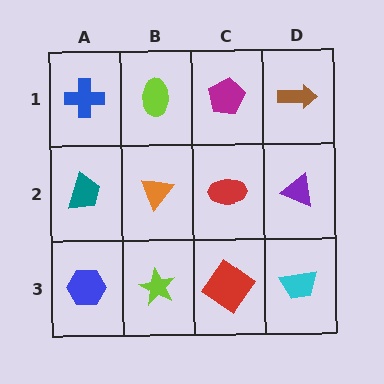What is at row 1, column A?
A blue cross.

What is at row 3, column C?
A red diamond.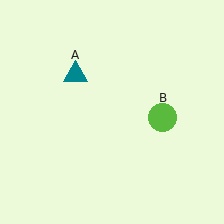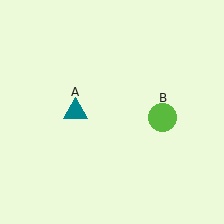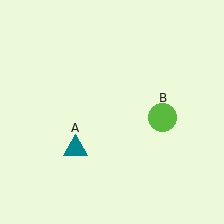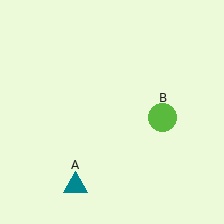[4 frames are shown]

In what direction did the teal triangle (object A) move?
The teal triangle (object A) moved down.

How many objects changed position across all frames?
1 object changed position: teal triangle (object A).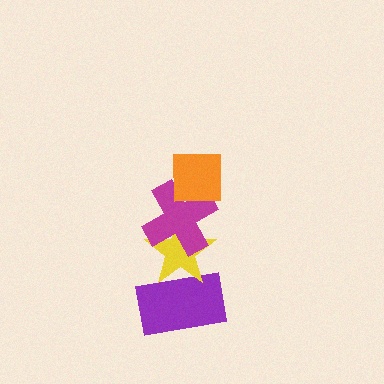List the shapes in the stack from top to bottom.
From top to bottom: the orange square, the magenta cross, the yellow star, the purple rectangle.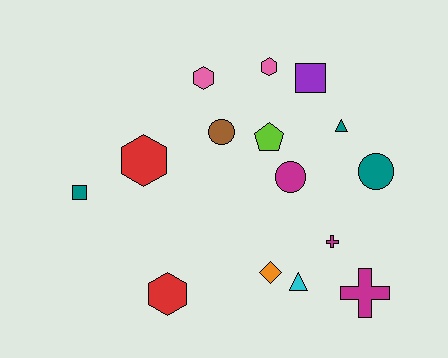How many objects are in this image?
There are 15 objects.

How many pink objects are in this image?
There are 2 pink objects.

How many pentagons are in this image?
There is 1 pentagon.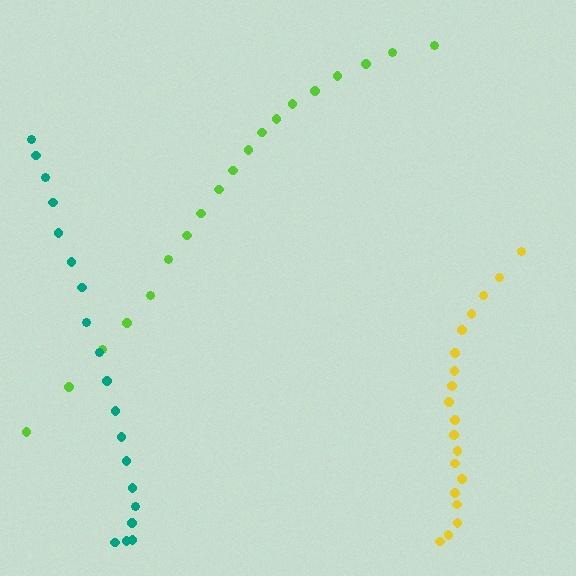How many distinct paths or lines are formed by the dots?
There are 3 distinct paths.